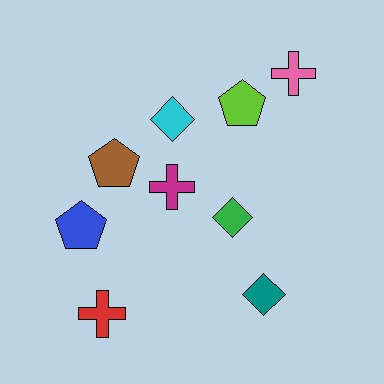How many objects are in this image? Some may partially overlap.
There are 9 objects.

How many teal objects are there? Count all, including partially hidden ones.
There is 1 teal object.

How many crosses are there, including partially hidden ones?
There are 3 crosses.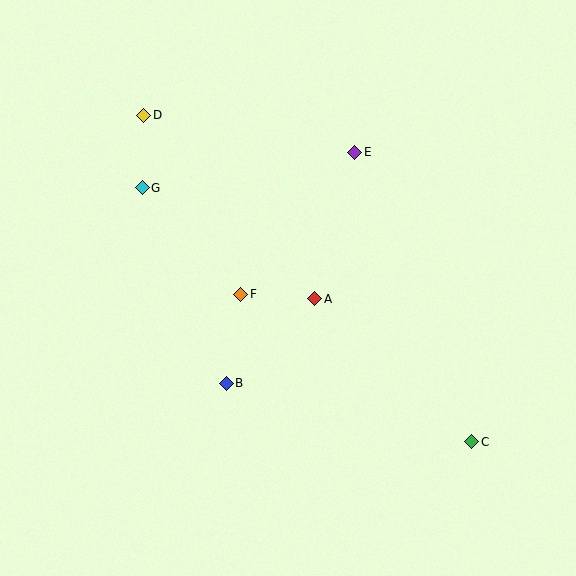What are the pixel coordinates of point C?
Point C is at (472, 442).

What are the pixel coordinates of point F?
Point F is at (241, 294).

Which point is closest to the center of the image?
Point A at (315, 299) is closest to the center.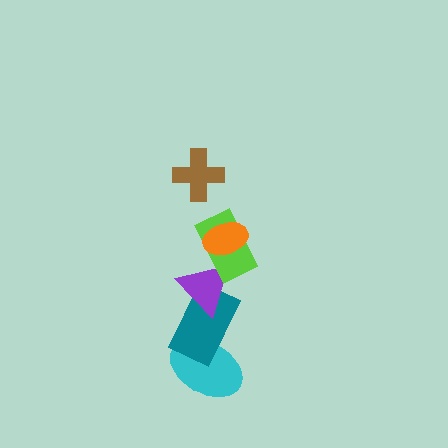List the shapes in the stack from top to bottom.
From top to bottom: the brown cross, the orange ellipse, the lime rectangle, the purple triangle, the teal rectangle, the cyan ellipse.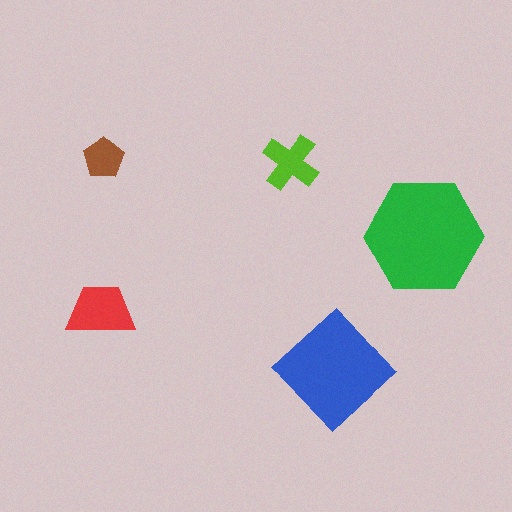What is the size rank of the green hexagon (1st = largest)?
1st.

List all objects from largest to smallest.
The green hexagon, the blue diamond, the red trapezoid, the lime cross, the brown pentagon.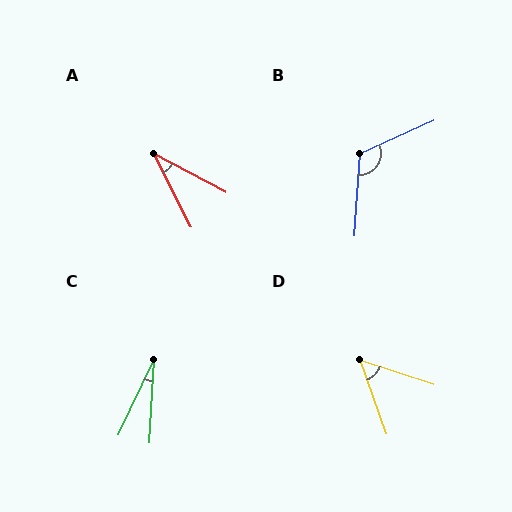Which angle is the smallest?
C, at approximately 22 degrees.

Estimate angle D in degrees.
Approximately 52 degrees.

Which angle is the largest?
B, at approximately 118 degrees.